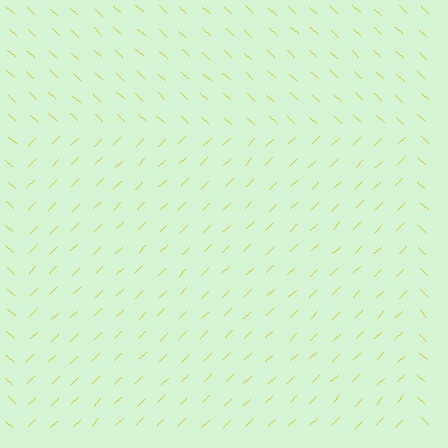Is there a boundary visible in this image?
Yes, there is a texture boundary formed by a change in line orientation.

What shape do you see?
I see a rectangle.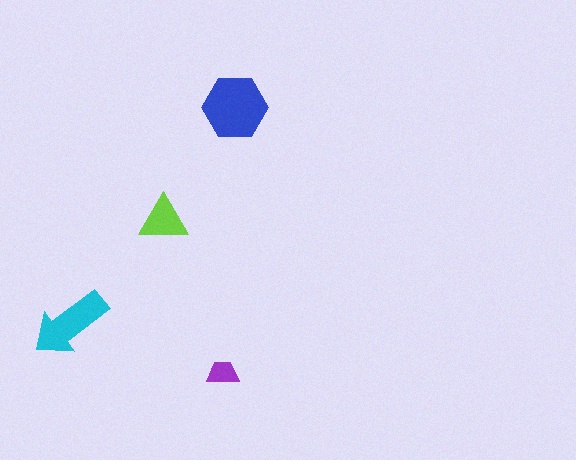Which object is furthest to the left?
The cyan arrow is leftmost.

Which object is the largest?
The blue hexagon.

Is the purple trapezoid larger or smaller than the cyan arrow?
Smaller.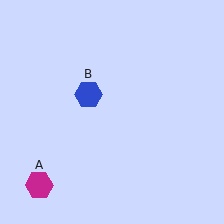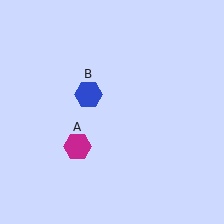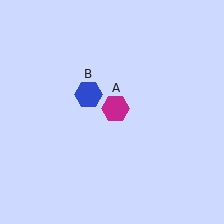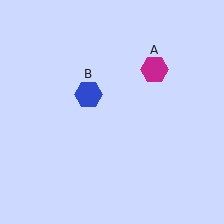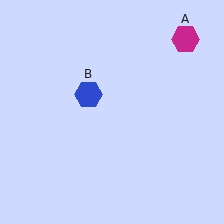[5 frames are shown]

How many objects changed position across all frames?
1 object changed position: magenta hexagon (object A).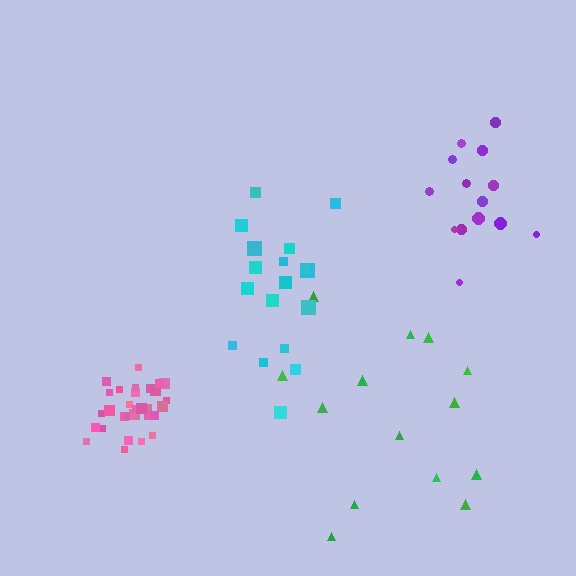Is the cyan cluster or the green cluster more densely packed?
Cyan.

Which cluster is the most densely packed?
Pink.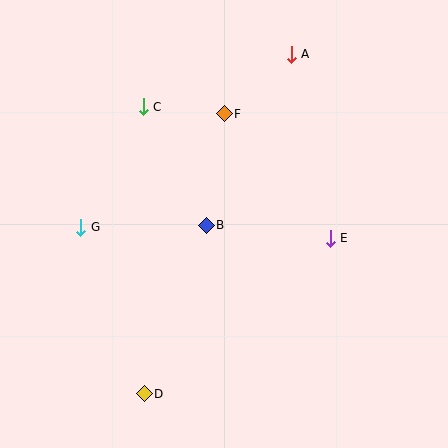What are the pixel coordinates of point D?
Point D is at (144, 394).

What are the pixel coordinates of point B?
Point B is at (206, 225).